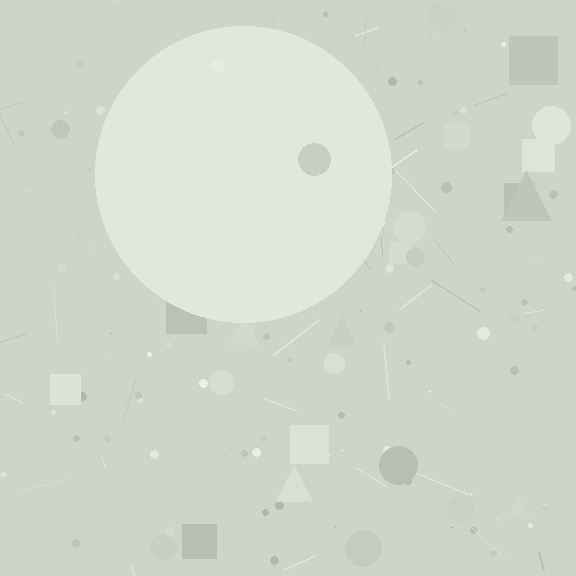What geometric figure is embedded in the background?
A circle is embedded in the background.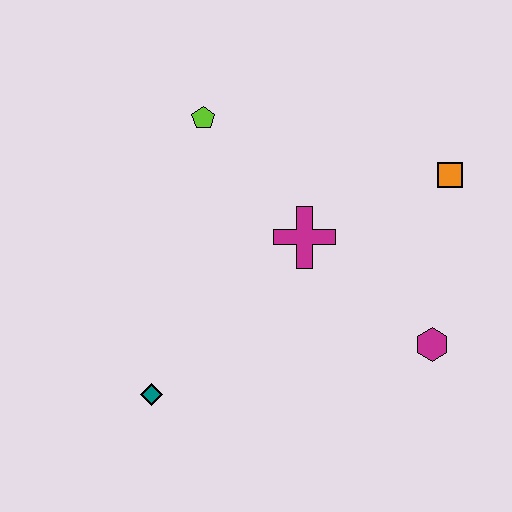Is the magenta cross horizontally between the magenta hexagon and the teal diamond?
Yes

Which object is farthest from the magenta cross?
The teal diamond is farthest from the magenta cross.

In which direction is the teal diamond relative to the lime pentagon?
The teal diamond is below the lime pentagon.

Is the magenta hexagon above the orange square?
No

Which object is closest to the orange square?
The magenta cross is closest to the orange square.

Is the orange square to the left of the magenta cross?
No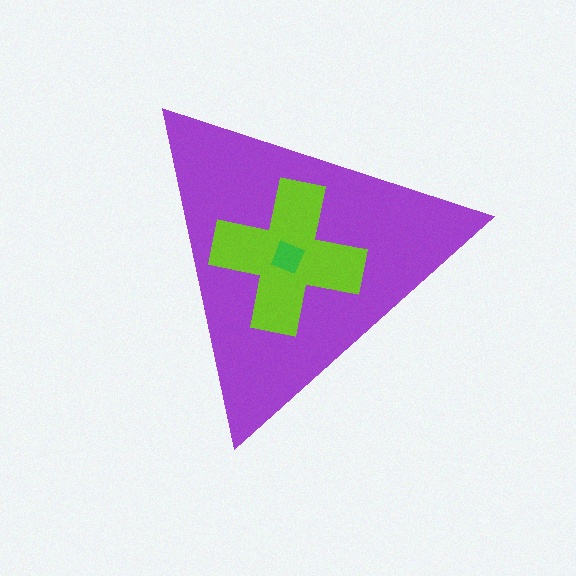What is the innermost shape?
The green square.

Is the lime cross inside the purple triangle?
Yes.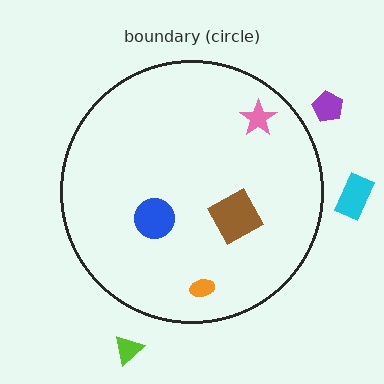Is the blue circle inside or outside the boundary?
Inside.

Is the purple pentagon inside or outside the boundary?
Outside.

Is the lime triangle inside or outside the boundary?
Outside.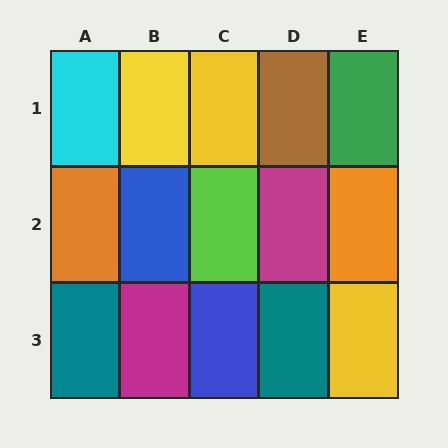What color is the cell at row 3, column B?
Magenta.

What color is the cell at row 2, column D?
Magenta.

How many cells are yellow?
3 cells are yellow.